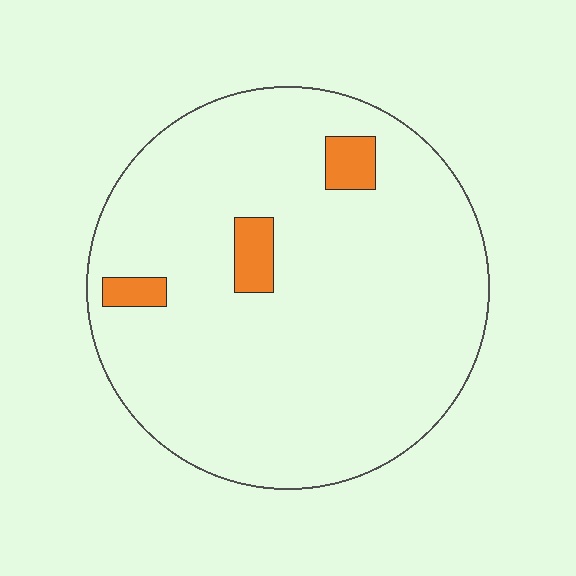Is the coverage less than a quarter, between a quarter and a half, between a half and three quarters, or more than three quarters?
Less than a quarter.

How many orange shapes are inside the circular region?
3.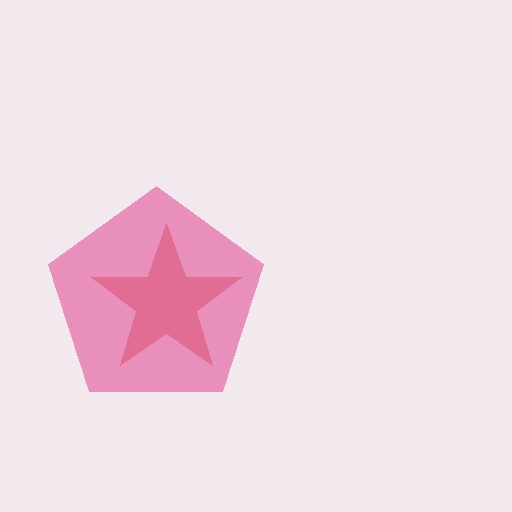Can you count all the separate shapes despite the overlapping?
Yes, there are 2 separate shapes.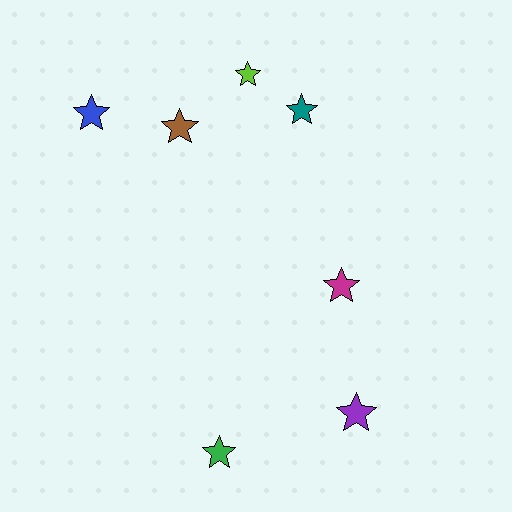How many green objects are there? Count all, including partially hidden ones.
There is 1 green object.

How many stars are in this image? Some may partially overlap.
There are 7 stars.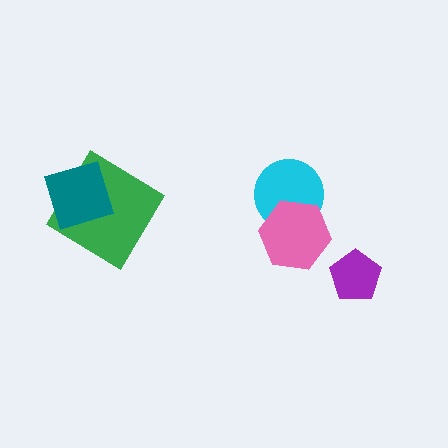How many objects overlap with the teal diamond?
1 object overlaps with the teal diamond.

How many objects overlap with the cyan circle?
1 object overlaps with the cyan circle.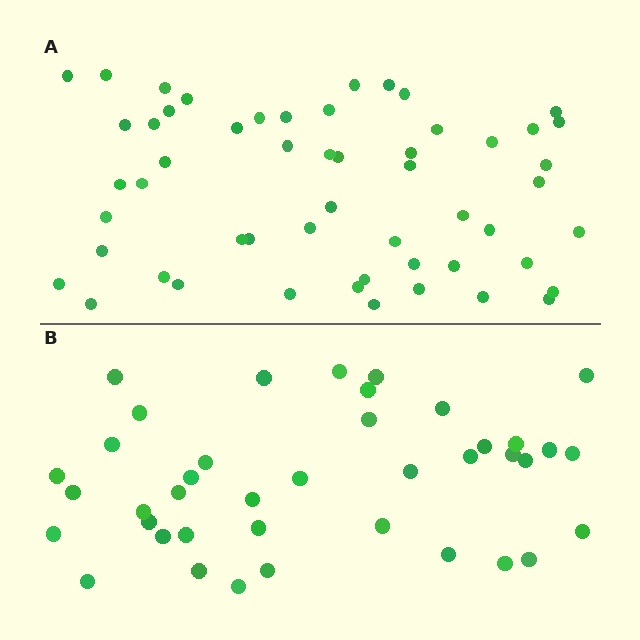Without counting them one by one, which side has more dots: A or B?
Region A (the top region) has more dots.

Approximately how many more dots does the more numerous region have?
Region A has approximately 15 more dots than region B.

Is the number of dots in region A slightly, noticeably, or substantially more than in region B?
Region A has noticeably more, but not dramatically so. The ratio is roughly 1.4 to 1.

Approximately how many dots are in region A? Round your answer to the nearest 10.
About 50 dots. (The exact count is 54, which rounds to 50.)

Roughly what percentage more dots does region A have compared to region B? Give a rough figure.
About 35% more.